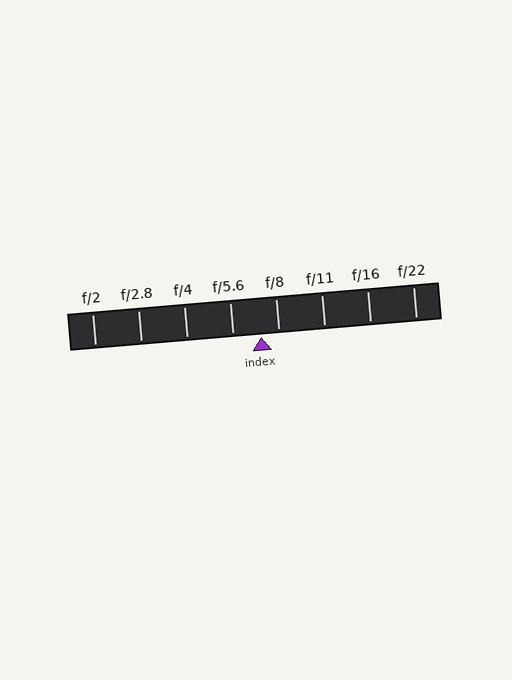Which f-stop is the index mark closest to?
The index mark is closest to f/8.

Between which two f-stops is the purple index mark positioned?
The index mark is between f/5.6 and f/8.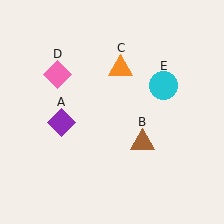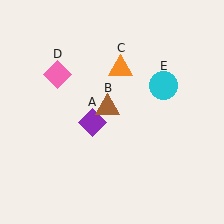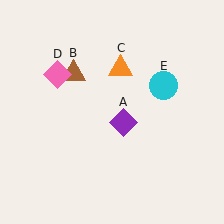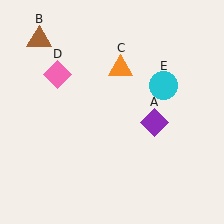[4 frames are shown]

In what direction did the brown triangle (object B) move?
The brown triangle (object B) moved up and to the left.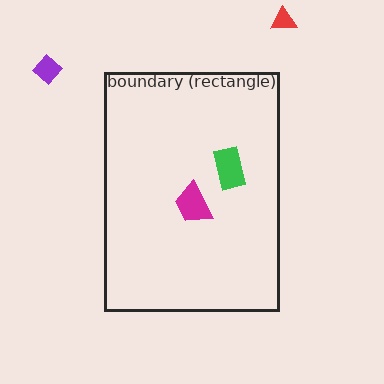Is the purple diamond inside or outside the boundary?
Outside.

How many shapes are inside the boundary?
2 inside, 2 outside.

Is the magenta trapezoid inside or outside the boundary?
Inside.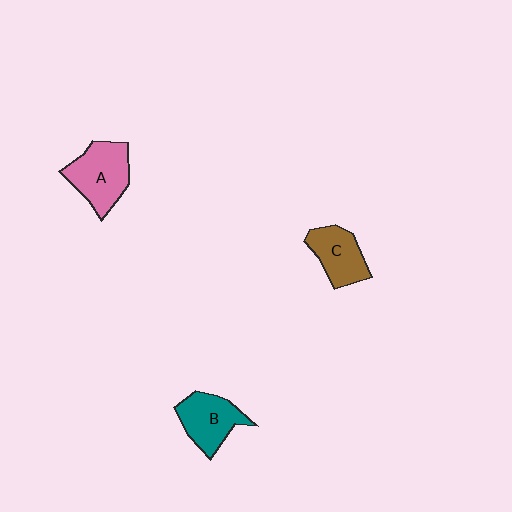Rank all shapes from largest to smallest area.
From largest to smallest: A (pink), B (teal), C (brown).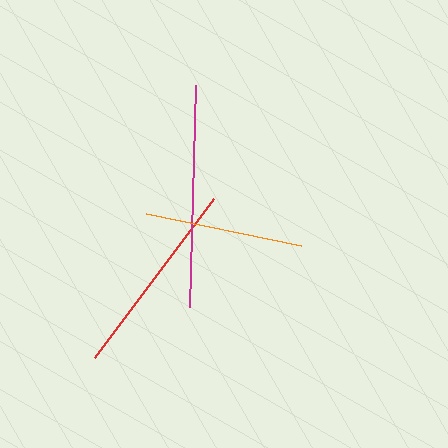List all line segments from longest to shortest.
From longest to shortest: magenta, red, orange.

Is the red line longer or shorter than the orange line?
The red line is longer than the orange line.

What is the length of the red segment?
The red segment is approximately 198 pixels long.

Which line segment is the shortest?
The orange line is the shortest at approximately 158 pixels.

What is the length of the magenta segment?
The magenta segment is approximately 222 pixels long.